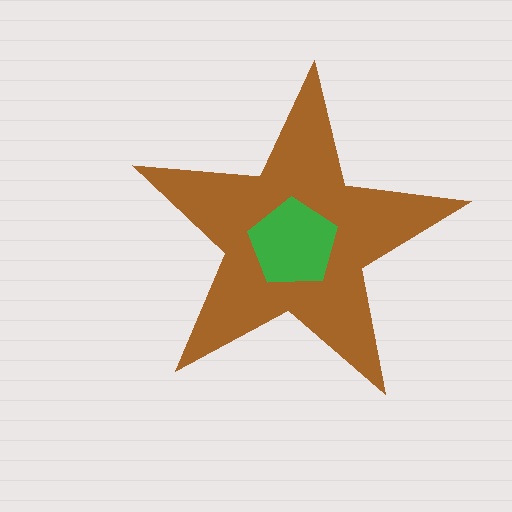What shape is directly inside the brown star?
The green pentagon.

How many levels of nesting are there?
2.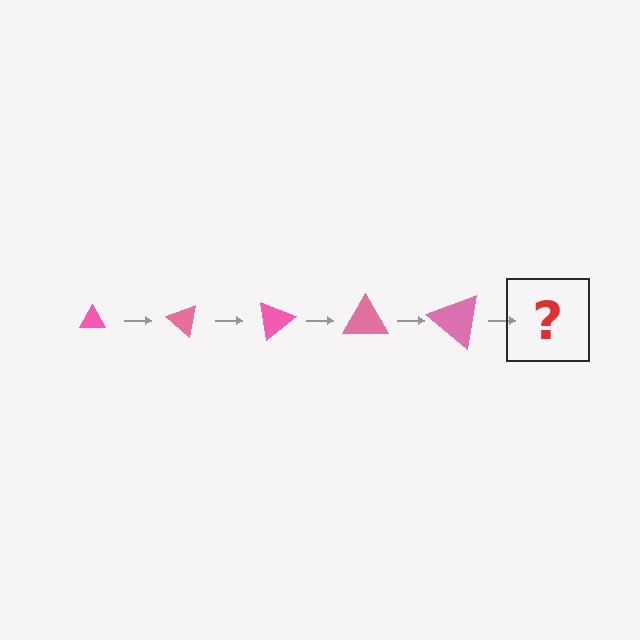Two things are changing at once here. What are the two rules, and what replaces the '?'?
The two rules are that the triangle grows larger each step and it rotates 40 degrees each step. The '?' should be a triangle, larger than the previous one and rotated 200 degrees from the start.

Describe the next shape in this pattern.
It should be a triangle, larger than the previous one and rotated 200 degrees from the start.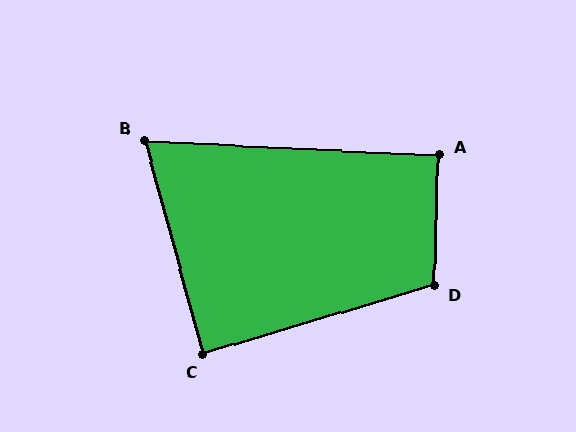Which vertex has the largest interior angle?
D, at approximately 108 degrees.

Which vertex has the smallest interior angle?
B, at approximately 72 degrees.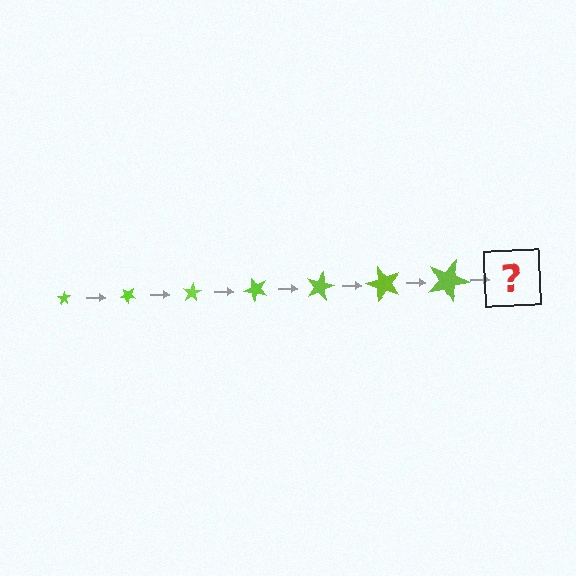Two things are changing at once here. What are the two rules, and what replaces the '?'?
The two rules are that the star grows larger each step and it rotates 40 degrees each step. The '?' should be a star, larger than the previous one and rotated 280 degrees from the start.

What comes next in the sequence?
The next element should be a star, larger than the previous one and rotated 280 degrees from the start.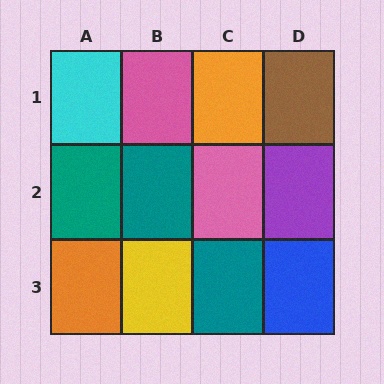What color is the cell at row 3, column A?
Orange.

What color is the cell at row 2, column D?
Purple.